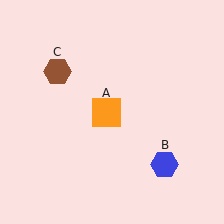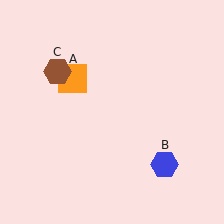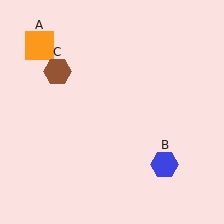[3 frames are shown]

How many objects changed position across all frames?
1 object changed position: orange square (object A).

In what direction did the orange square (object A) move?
The orange square (object A) moved up and to the left.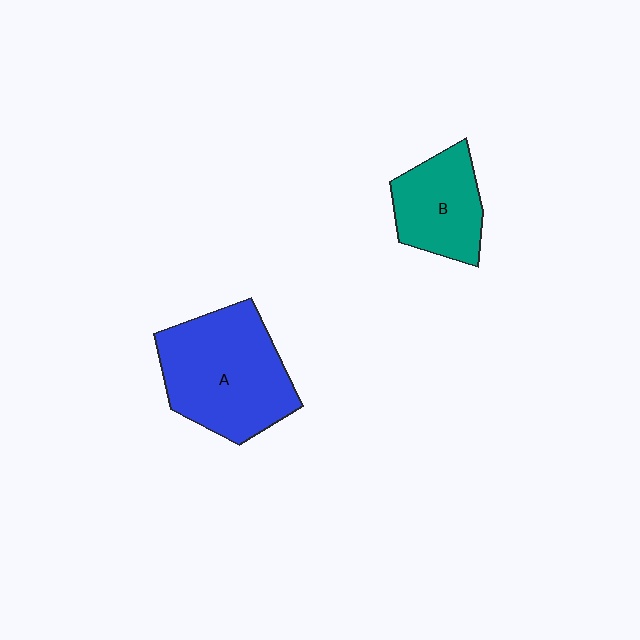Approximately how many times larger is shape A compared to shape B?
Approximately 1.7 times.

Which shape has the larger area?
Shape A (blue).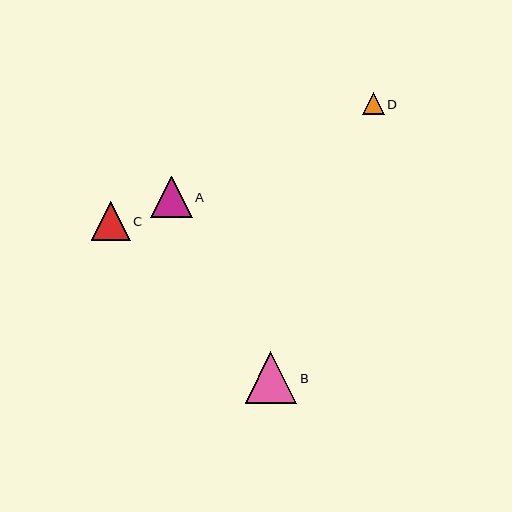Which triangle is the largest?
Triangle B is the largest with a size of approximately 52 pixels.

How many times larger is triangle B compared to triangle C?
Triangle B is approximately 1.3 times the size of triangle C.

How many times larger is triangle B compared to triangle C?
Triangle B is approximately 1.3 times the size of triangle C.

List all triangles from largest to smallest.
From largest to smallest: B, A, C, D.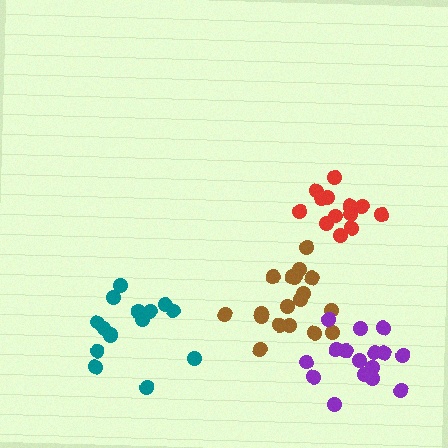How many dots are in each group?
Group 1: 18 dots, Group 2: 16 dots, Group 3: 13 dots, Group 4: 15 dots (62 total).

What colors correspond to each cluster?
The clusters are colored: brown, purple, red, teal.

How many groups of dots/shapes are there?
There are 4 groups.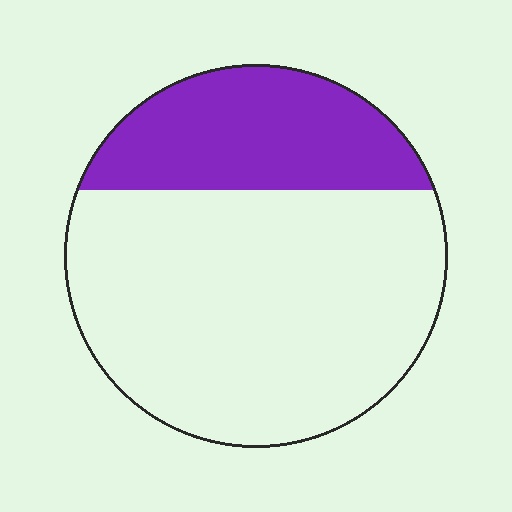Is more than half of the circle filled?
No.